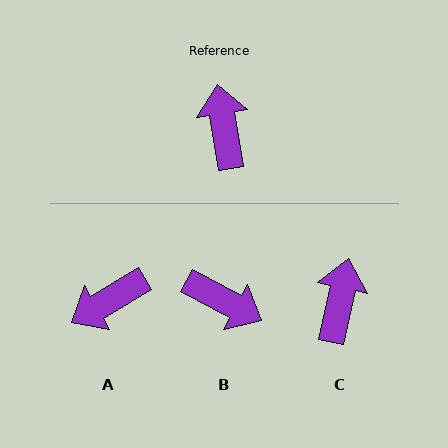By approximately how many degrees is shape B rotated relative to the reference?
Approximately 127 degrees clockwise.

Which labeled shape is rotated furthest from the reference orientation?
B, about 127 degrees away.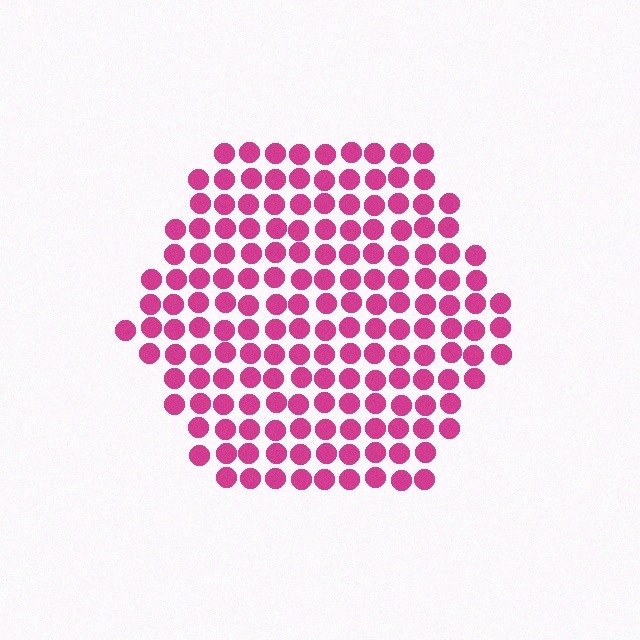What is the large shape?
The large shape is a hexagon.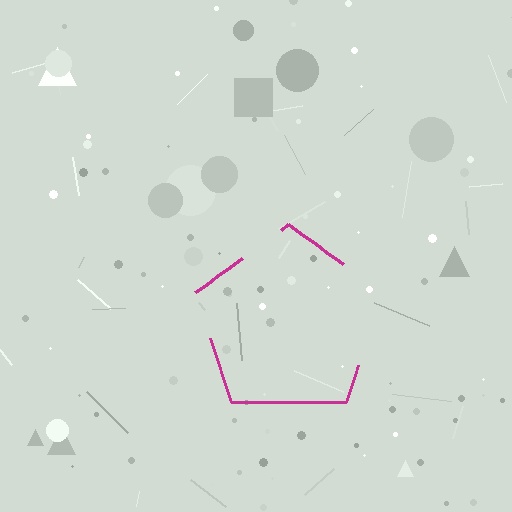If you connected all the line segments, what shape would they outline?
They would outline a pentagon.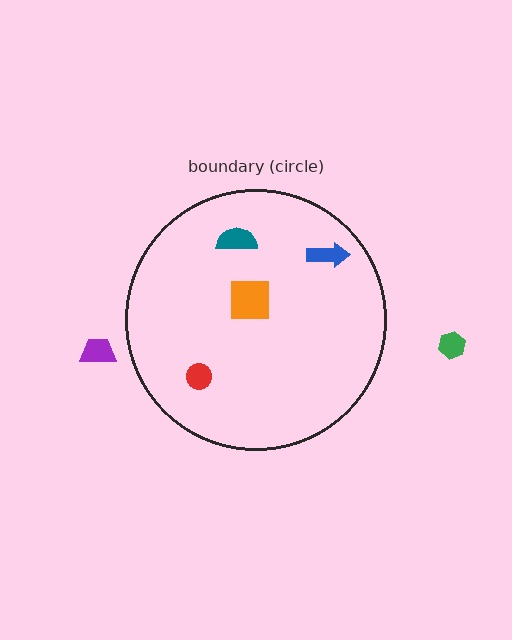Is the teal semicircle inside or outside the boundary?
Inside.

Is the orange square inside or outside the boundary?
Inside.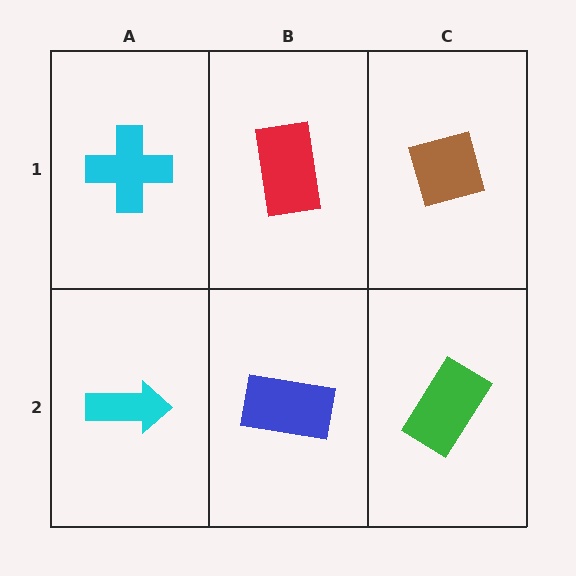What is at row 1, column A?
A cyan cross.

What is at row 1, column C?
A brown diamond.